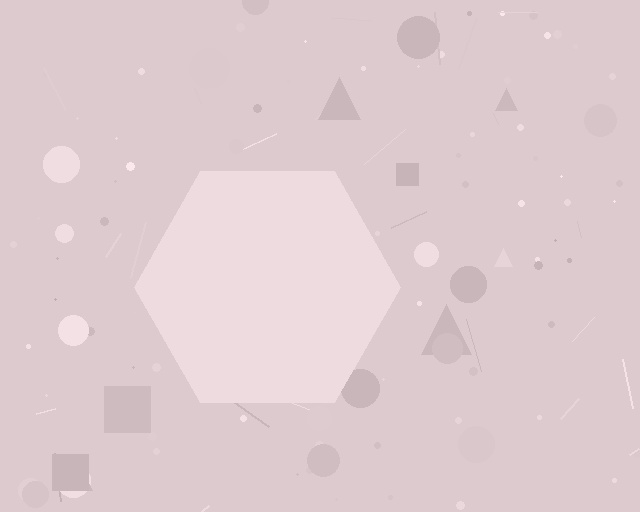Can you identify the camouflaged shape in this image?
The camouflaged shape is a hexagon.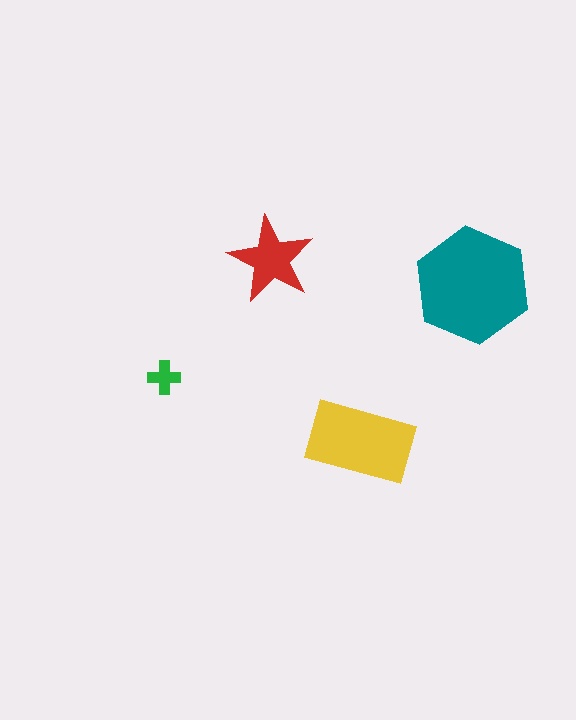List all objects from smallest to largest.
The green cross, the red star, the yellow rectangle, the teal hexagon.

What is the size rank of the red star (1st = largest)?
3rd.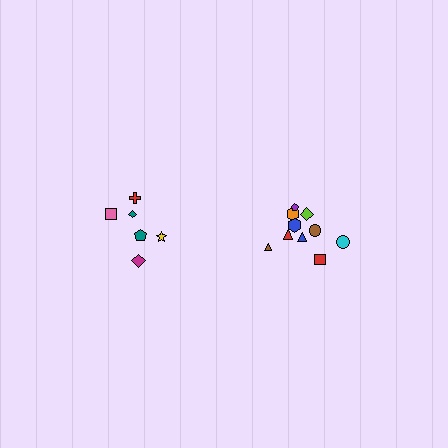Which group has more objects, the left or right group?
The right group.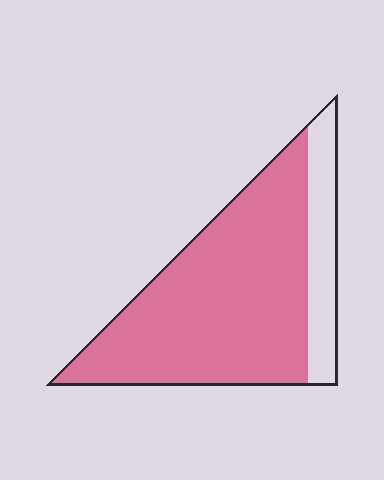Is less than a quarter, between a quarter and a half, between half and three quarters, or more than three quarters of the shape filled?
More than three quarters.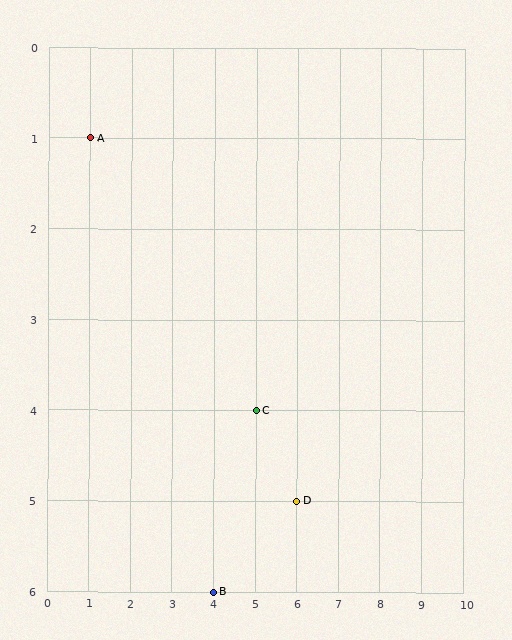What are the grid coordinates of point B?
Point B is at grid coordinates (4, 6).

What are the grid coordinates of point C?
Point C is at grid coordinates (5, 4).